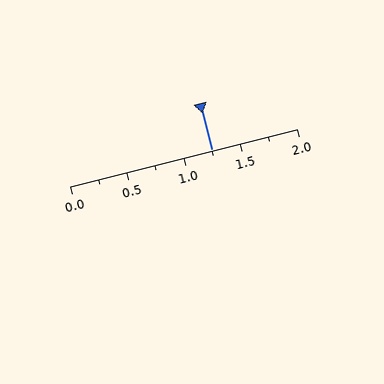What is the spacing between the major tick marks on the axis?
The major ticks are spaced 0.5 apart.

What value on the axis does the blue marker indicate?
The marker indicates approximately 1.25.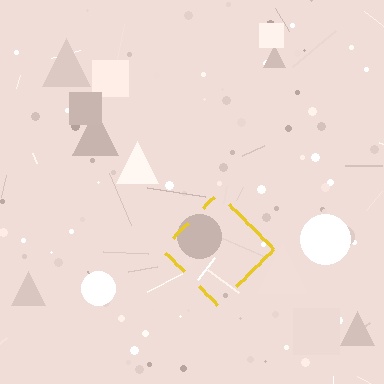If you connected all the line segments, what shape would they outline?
They would outline a diamond.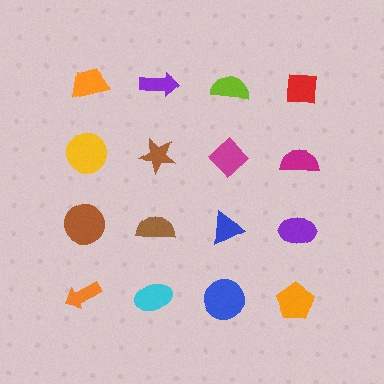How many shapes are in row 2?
4 shapes.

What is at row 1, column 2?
A purple arrow.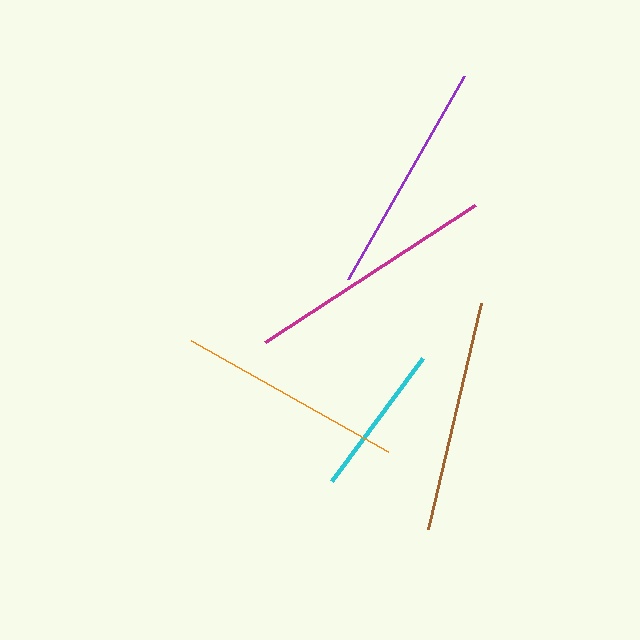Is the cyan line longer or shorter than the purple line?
The purple line is longer than the cyan line.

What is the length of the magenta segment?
The magenta segment is approximately 250 pixels long.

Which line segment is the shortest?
The cyan line is the shortest at approximately 153 pixels.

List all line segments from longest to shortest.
From longest to shortest: magenta, purple, brown, orange, cyan.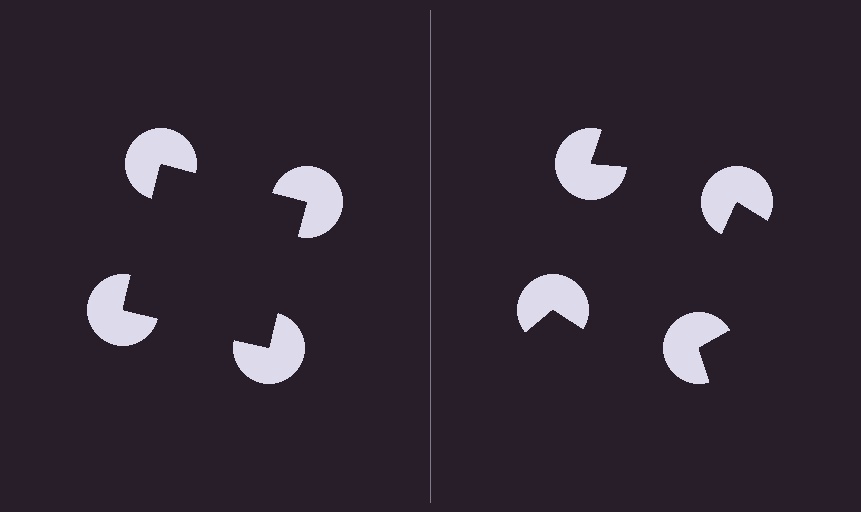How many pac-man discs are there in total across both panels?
8 — 4 on each side.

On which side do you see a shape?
An illusory square appears on the left side. On the right side the wedge cuts are rotated, so no coherent shape forms.